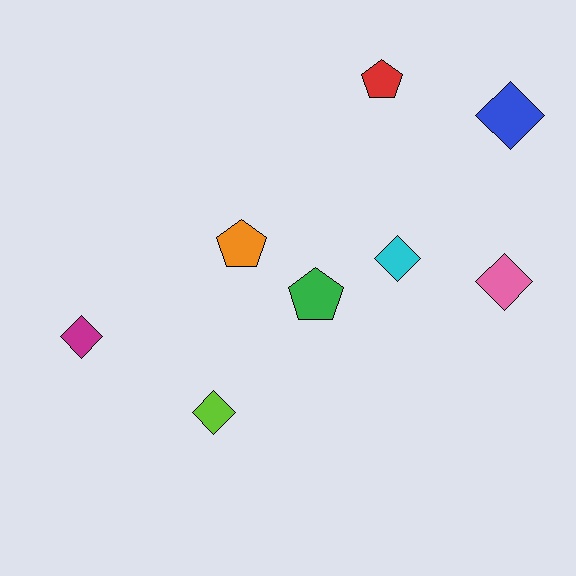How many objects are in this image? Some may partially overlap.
There are 8 objects.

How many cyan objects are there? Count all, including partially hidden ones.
There is 1 cyan object.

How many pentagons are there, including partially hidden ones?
There are 3 pentagons.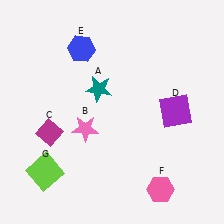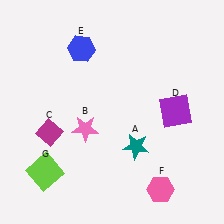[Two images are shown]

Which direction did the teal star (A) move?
The teal star (A) moved down.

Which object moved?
The teal star (A) moved down.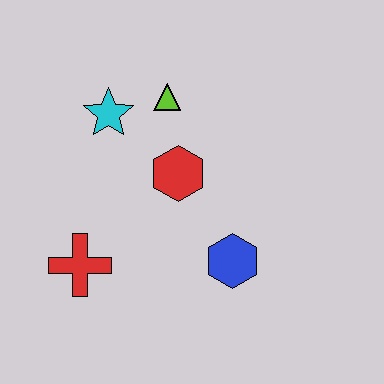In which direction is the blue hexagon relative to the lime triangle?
The blue hexagon is below the lime triangle.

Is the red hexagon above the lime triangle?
No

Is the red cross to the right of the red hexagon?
No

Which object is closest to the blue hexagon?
The red hexagon is closest to the blue hexagon.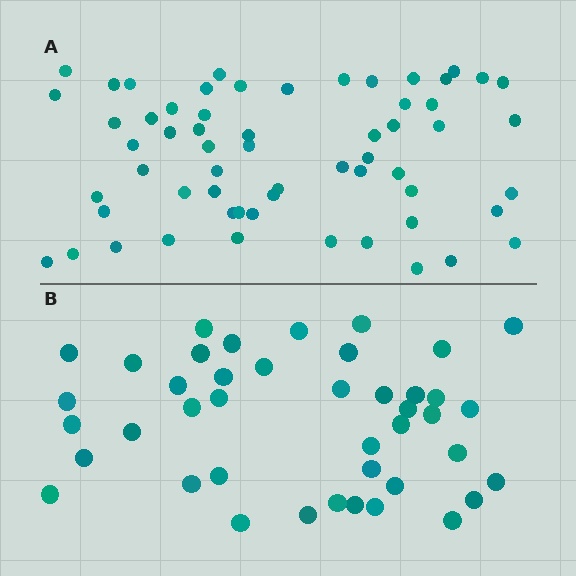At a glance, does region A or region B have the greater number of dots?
Region A (the top region) has more dots.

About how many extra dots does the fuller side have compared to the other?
Region A has approximately 20 more dots than region B.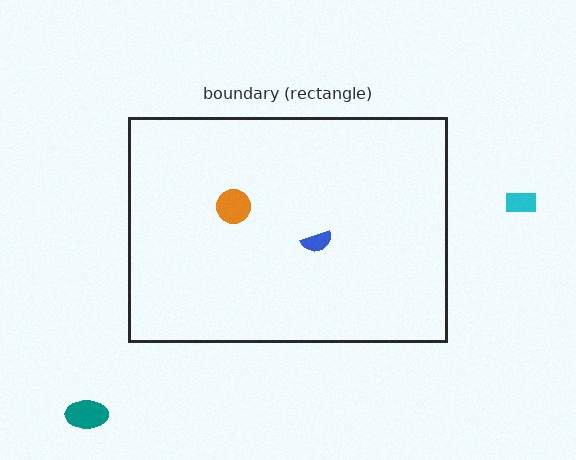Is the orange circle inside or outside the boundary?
Inside.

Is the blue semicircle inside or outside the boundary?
Inside.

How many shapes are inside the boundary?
2 inside, 2 outside.